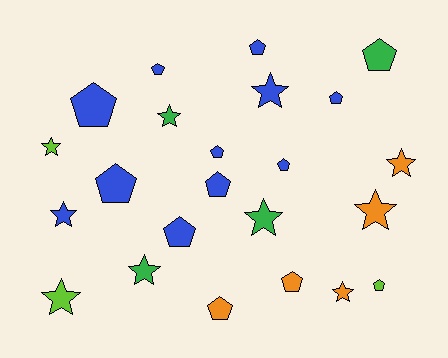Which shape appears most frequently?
Pentagon, with 13 objects.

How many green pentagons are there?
There is 1 green pentagon.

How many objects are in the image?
There are 23 objects.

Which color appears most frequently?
Blue, with 11 objects.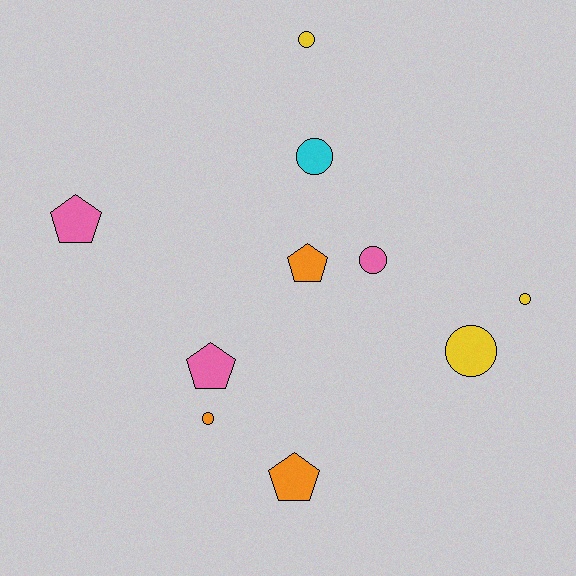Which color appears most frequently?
Yellow, with 3 objects.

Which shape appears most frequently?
Circle, with 6 objects.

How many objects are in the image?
There are 10 objects.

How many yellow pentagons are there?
There are no yellow pentagons.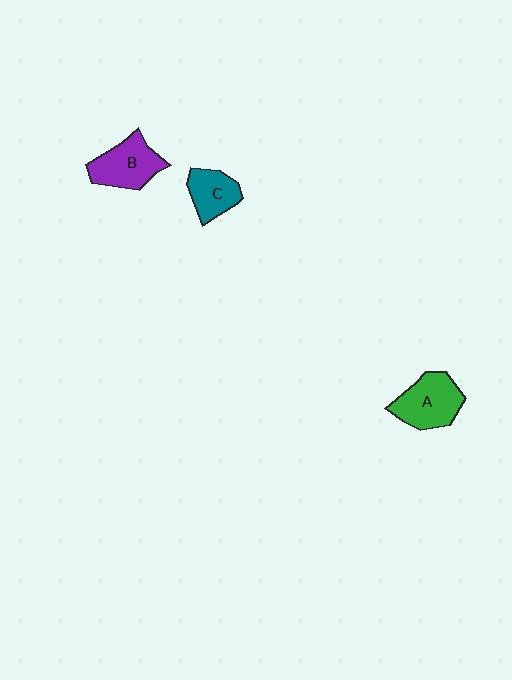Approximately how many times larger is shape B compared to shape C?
Approximately 1.4 times.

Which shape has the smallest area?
Shape C (teal).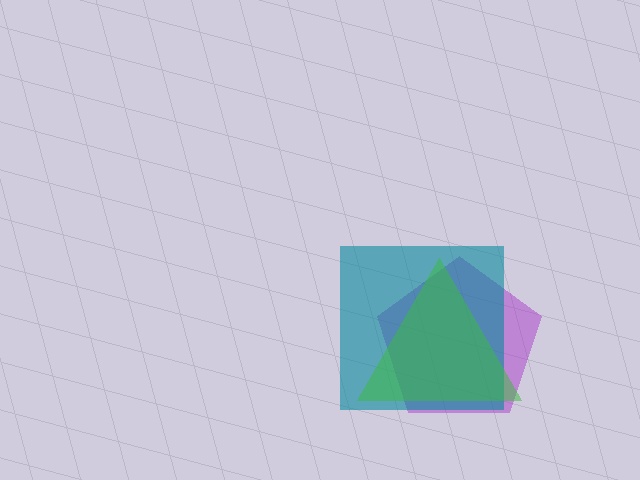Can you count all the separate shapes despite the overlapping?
Yes, there are 3 separate shapes.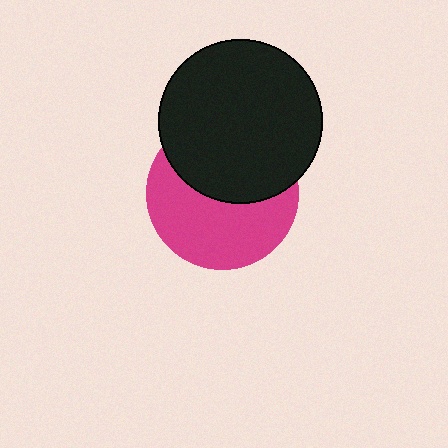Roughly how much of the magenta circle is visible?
About half of it is visible (roughly 54%).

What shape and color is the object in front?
The object in front is a black circle.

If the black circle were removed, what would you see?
You would see the complete magenta circle.